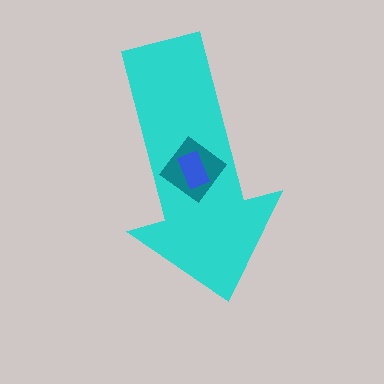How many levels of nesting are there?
3.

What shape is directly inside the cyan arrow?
The teal diamond.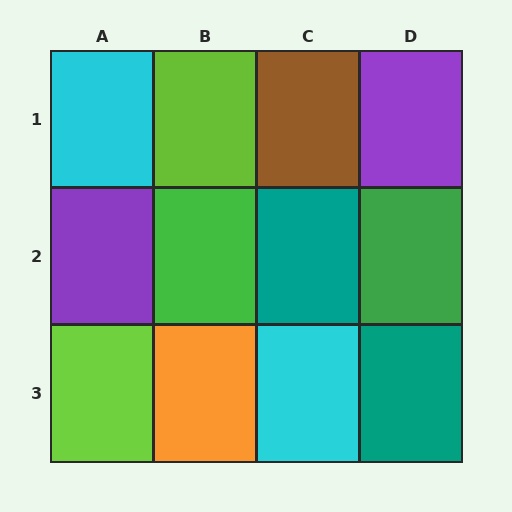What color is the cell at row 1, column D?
Purple.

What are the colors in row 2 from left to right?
Purple, green, teal, green.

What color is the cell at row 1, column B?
Lime.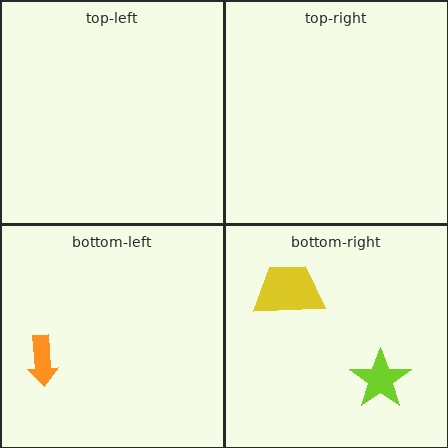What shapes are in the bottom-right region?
The yellow trapezoid, the lime star.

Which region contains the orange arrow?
The bottom-left region.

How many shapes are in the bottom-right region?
2.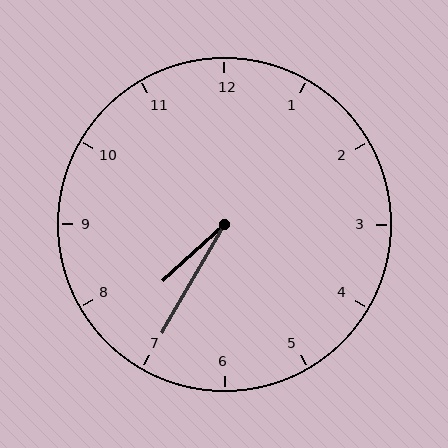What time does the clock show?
7:35.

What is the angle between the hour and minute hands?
Approximately 18 degrees.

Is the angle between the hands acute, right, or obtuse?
It is acute.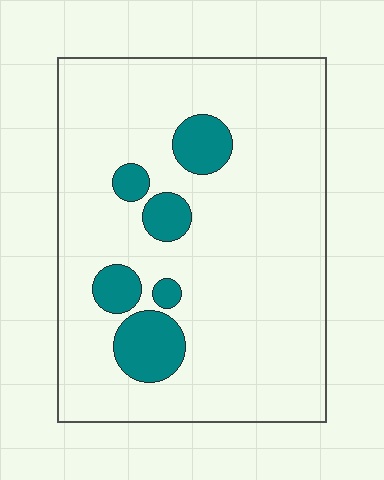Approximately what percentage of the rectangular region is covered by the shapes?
Approximately 15%.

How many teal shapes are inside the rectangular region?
6.